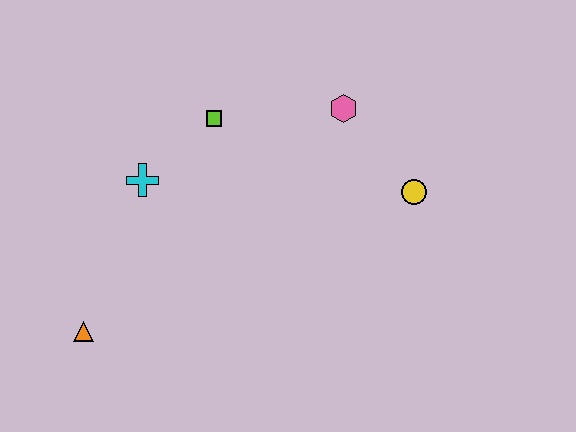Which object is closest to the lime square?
The cyan cross is closest to the lime square.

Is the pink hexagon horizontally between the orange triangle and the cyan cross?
No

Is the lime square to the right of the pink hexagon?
No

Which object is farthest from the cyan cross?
The yellow circle is farthest from the cyan cross.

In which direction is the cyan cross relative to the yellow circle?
The cyan cross is to the left of the yellow circle.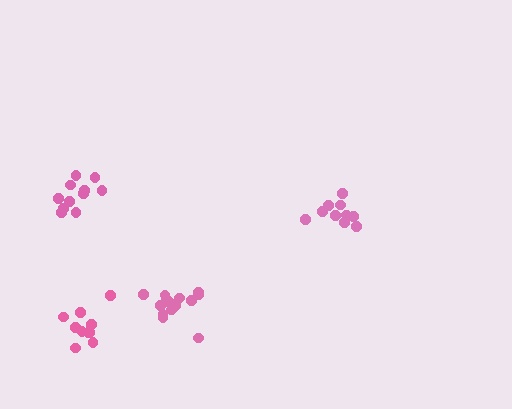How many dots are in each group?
Group 1: 11 dots, Group 2: 10 dots, Group 3: 16 dots, Group 4: 10 dots (47 total).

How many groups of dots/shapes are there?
There are 4 groups.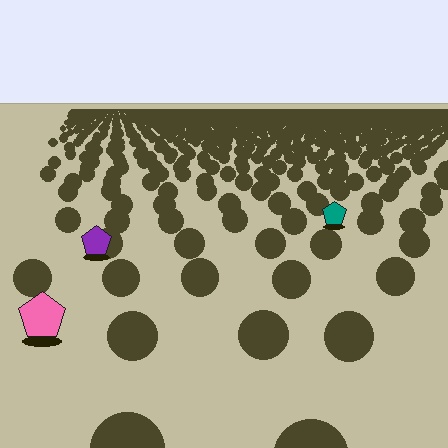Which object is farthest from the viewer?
The teal pentagon is farthest from the viewer. It appears smaller and the ground texture around it is denser.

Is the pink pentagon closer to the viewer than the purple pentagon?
Yes. The pink pentagon is closer — you can tell from the texture gradient: the ground texture is coarser near it.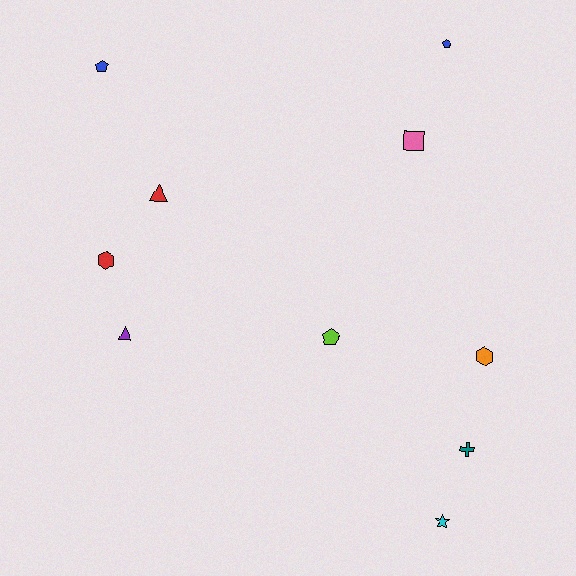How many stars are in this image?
There is 1 star.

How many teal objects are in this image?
There is 1 teal object.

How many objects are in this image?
There are 10 objects.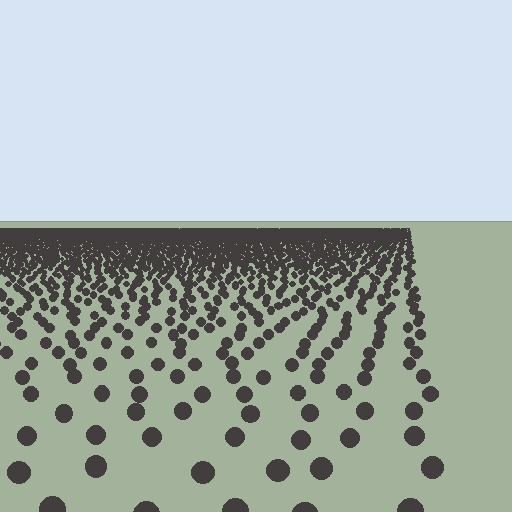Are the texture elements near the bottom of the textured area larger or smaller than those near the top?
Larger. Near the bottom, elements are closer to the viewer and appear at a bigger on-screen size.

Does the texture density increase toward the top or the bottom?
Density increases toward the top.